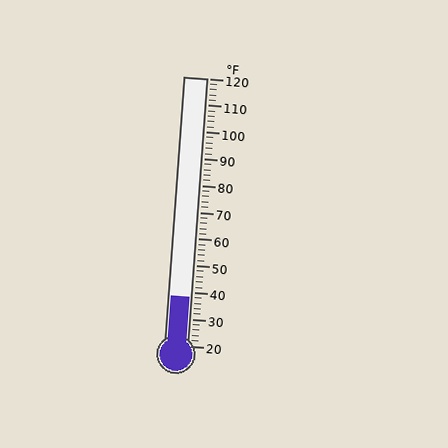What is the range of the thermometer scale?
The thermometer scale ranges from 20°F to 120°F.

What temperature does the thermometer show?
The thermometer shows approximately 38°F.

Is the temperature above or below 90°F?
The temperature is below 90°F.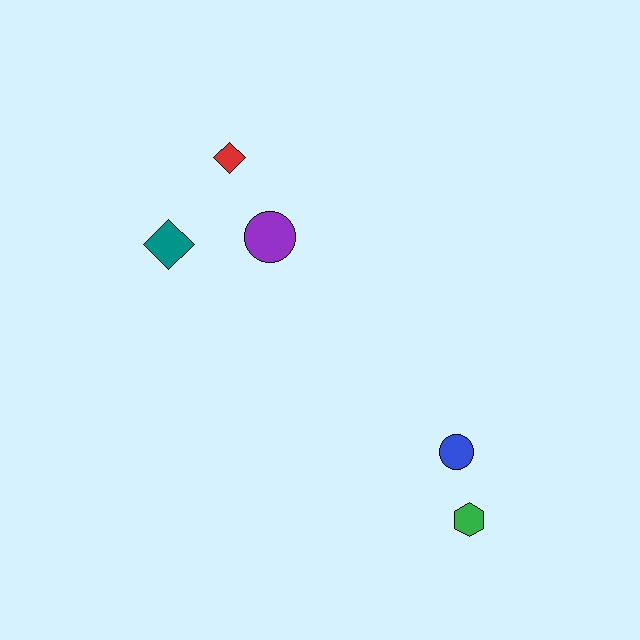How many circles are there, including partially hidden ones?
There are 2 circles.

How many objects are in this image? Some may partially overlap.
There are 5 objects.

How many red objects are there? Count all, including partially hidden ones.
There is 1 red object.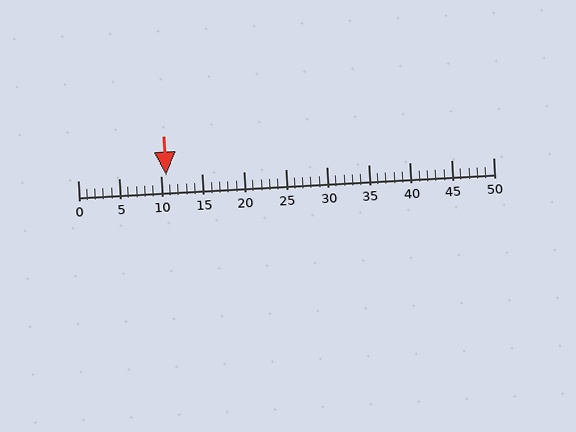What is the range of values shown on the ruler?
The ruler shows values from 0 to 50.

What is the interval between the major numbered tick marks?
The major tick marks are spaced 5 units apart.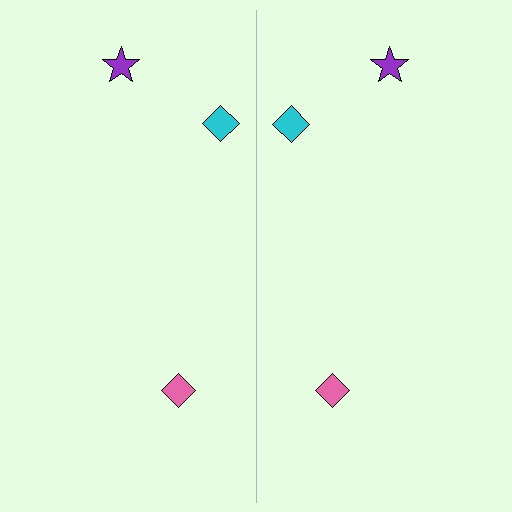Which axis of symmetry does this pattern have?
The pattern has a vertical axis of symmetry running through the center of the image.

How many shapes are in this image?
There are 6 shapes in this image.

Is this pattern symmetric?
Yes, this pattern has bilateral (reflection) symmetry.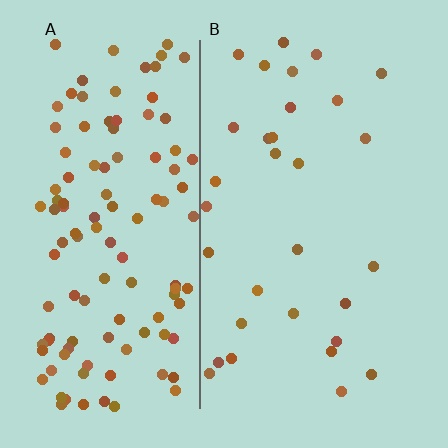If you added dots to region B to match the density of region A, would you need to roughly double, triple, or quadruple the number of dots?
Approximately quadruple.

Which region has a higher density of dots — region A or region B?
A (the left).